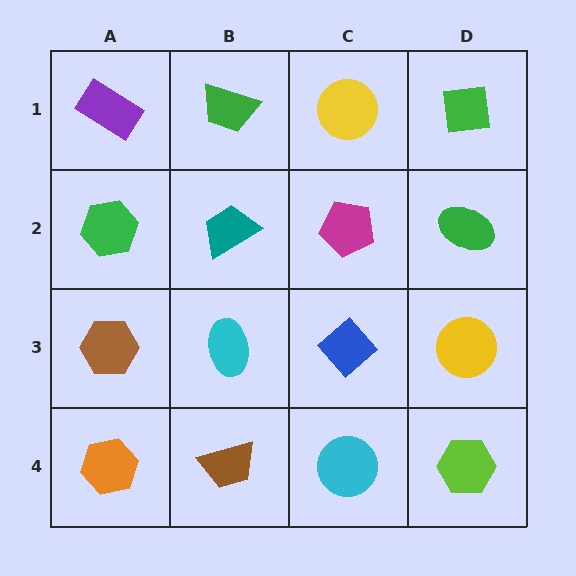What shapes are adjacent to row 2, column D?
A green square (row 1, column D), a yellow circle (row 3, column D), a magenta pentagon (row 2, column C).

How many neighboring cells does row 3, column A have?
3.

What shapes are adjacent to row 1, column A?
A green hexagon (row 2, column A), a green trapezoid (row 1, column B).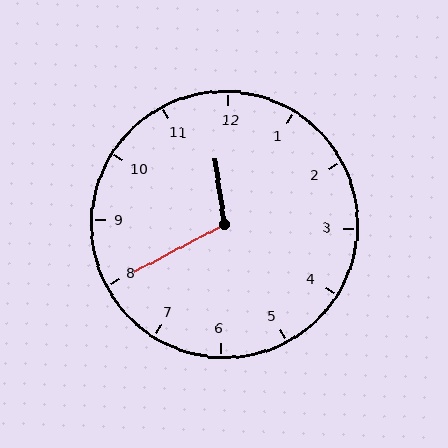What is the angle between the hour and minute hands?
Approximately 110 degrees.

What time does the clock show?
11:40.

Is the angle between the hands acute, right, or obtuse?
It is obtuse.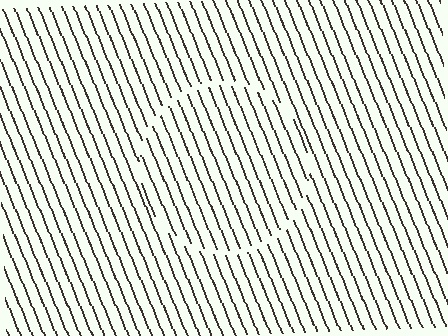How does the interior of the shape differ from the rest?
The interior of the shape contains the same grating, shifted by half a period — the contour is defined by the phase discontinuity where line-ends from the inner and outer gratings abut.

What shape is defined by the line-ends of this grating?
An illusory circle. The interior of the shape contains the same grating, shifted by half a period — the contour is defined by the phase discontinuity where line-ends from the inner and outer gratings abut.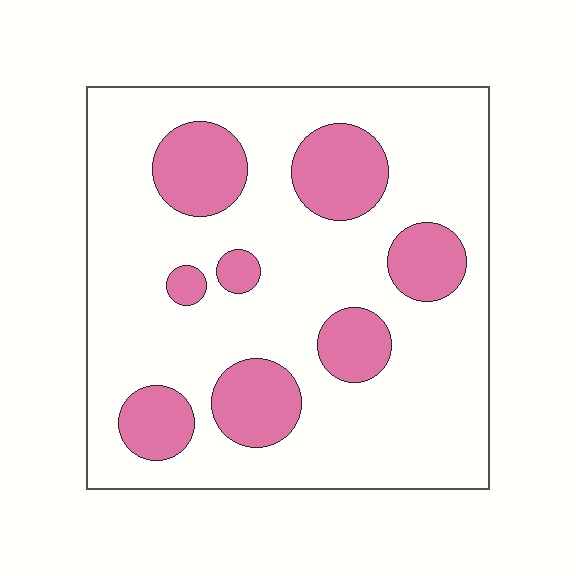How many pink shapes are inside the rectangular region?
8.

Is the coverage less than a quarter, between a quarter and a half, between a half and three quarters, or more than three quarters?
Less than a quarter.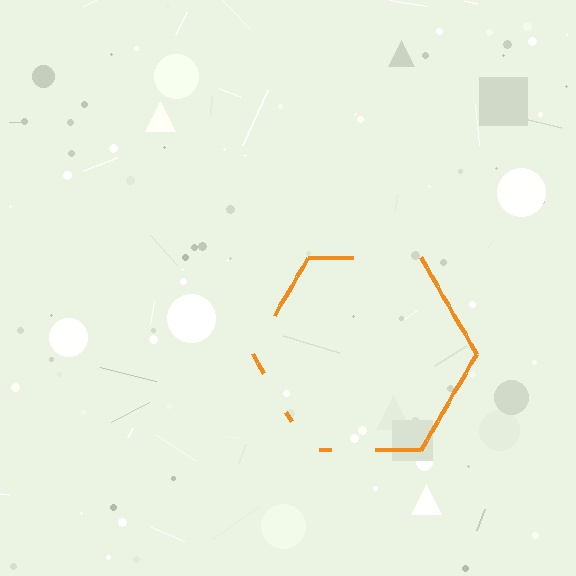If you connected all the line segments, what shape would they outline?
They would outline a hexagon.